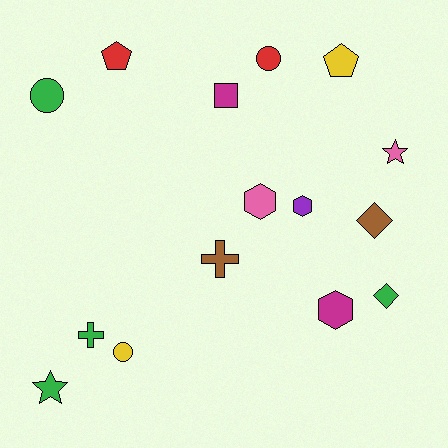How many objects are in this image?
There are 15 objects.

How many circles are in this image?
There are 3 circles.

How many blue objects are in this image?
There are no blue objects.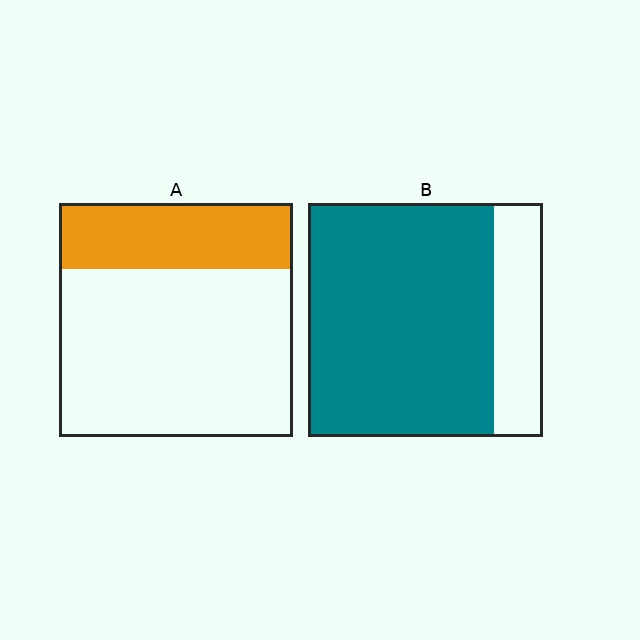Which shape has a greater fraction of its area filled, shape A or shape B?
Shape B.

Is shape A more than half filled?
No.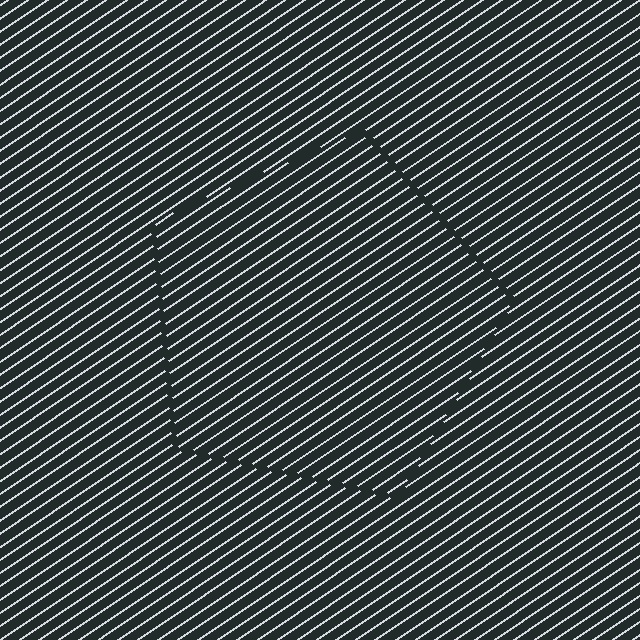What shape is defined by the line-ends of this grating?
An illusory pentagon. The interior of the shape contains the same grating, shifted by half a period — the contour is defined by the phase discontinuity where line-ends from the inner and outer gratings abut.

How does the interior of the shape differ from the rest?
The interior of the shape contains the same grating, shifted by half a period — the contour is defined by the phase discontinuity where line-ends from the inner and outer gratings abut.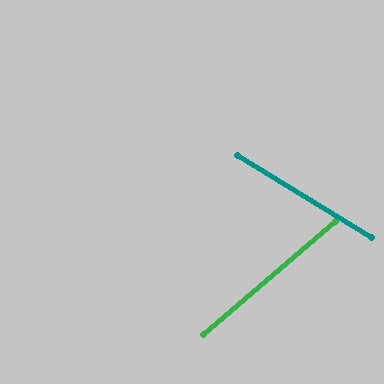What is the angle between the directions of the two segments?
Approximately 72 degrees.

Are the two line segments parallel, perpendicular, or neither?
Neither parallel nor perpendicular — they differ by about 72°.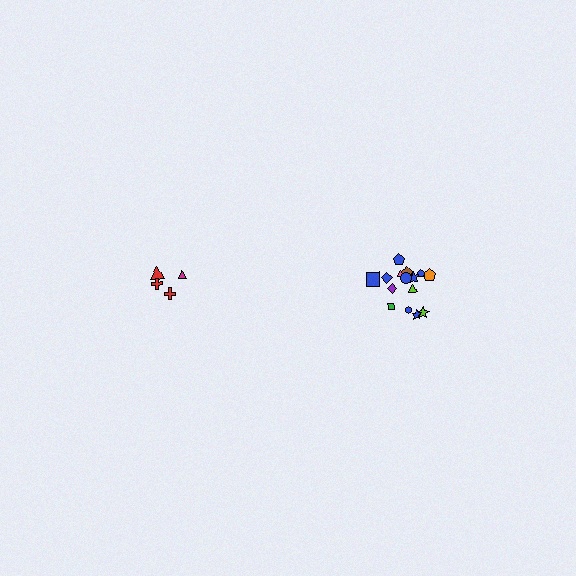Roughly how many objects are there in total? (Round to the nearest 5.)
Roughly 20 objects in total.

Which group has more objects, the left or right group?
The right group.